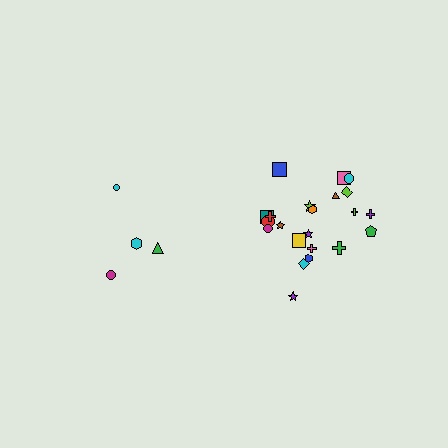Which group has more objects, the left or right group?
The right group.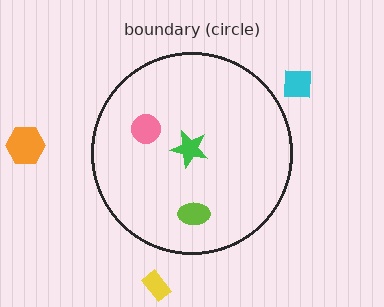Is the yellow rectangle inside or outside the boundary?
Outside.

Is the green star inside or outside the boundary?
Inside.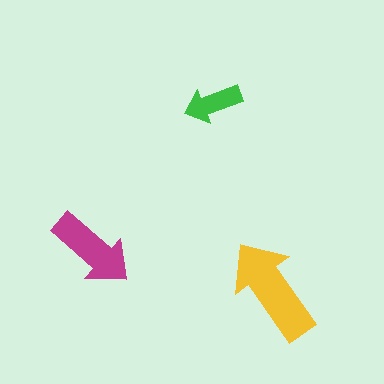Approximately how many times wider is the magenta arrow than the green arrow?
About 1.5 times wider.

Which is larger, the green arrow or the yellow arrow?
The yellow one.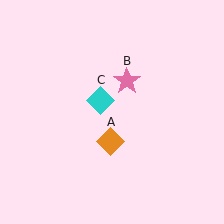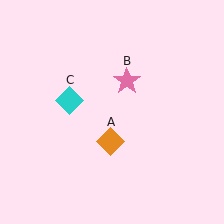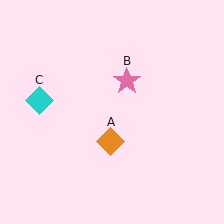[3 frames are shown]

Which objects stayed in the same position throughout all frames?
Orange diamond (object A) and pink star (object B) remained stationary.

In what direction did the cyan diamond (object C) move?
The cyan diamond (object C) moved left.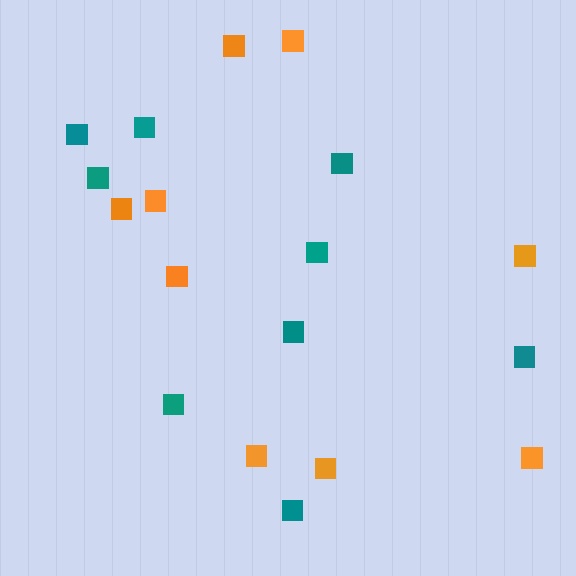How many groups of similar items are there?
There are 2 groups: one group of orange squares (9) and one group of teal squares (9).